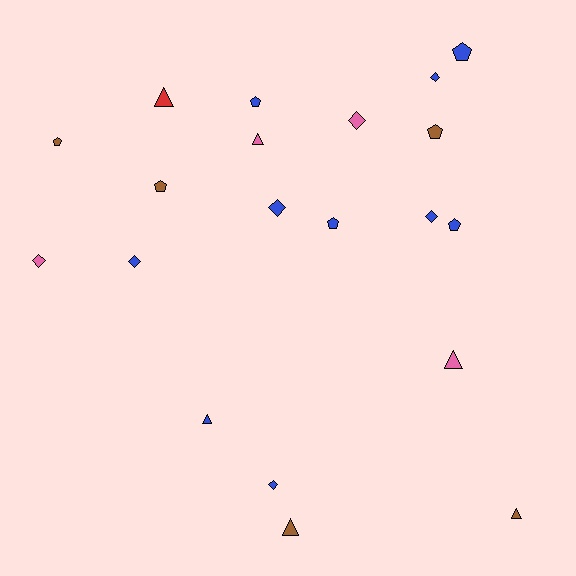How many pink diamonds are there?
There are 2 pink diamonds.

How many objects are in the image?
There are 20 objects.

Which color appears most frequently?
Blue, with 10 objects.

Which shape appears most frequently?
Pentagon, with 7 objects.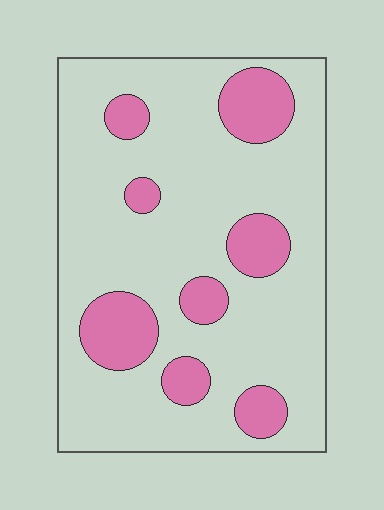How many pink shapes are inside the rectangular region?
8.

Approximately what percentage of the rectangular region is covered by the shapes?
Approximately 20%.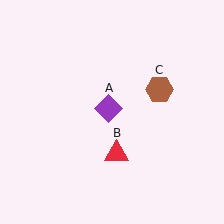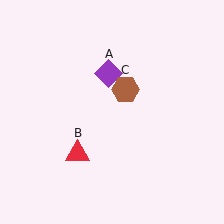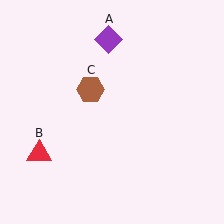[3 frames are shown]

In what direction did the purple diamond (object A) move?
The purple diamond (object A) moved up.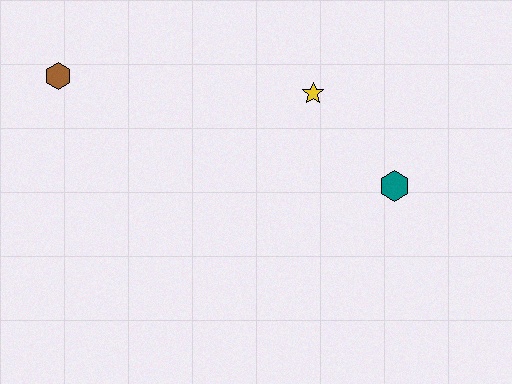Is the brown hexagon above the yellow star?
Yes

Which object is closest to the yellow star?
The teal hexagon is closest to the yellow star.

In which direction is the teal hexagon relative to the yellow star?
The teal hexagon is below the yellow star.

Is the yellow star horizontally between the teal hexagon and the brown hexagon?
Yes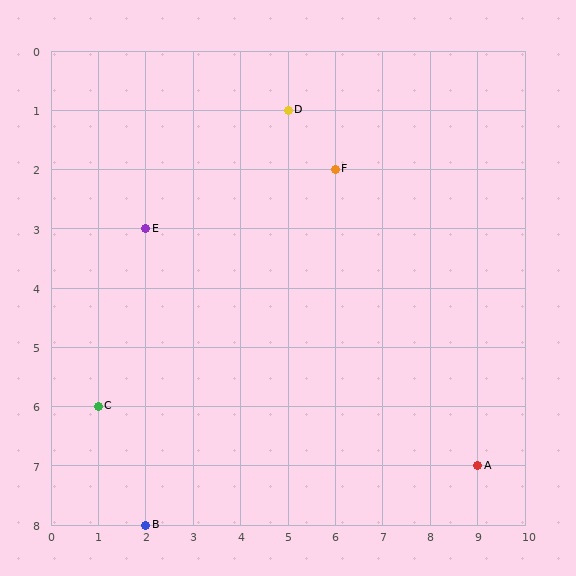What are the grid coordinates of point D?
Point D is at grid coordinates (5, 1).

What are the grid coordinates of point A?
Point A is at grid coordinates (9, 7).